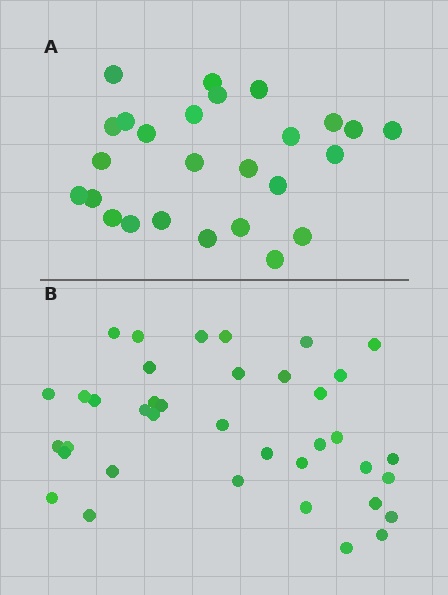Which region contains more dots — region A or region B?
Region B (the bottom region) has more dots.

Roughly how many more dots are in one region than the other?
Region B has roughly 12 or so more dots than region A.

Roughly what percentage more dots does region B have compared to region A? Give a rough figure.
About 45% more.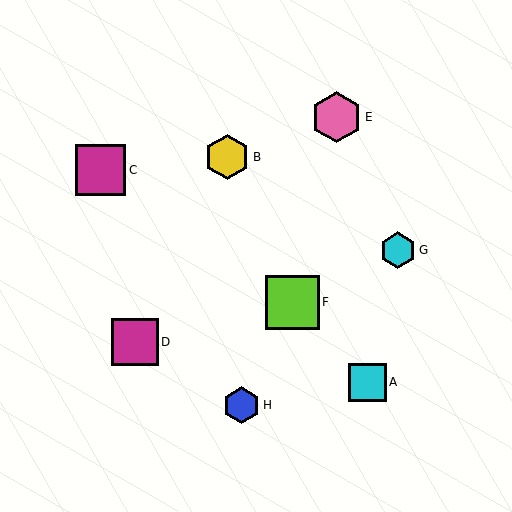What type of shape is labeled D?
Shape D is a magenta square.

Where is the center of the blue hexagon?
The center of the blue hexagon is at (242, 405).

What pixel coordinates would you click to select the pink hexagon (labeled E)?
Click at (336, 117) to select the pink hexagon E.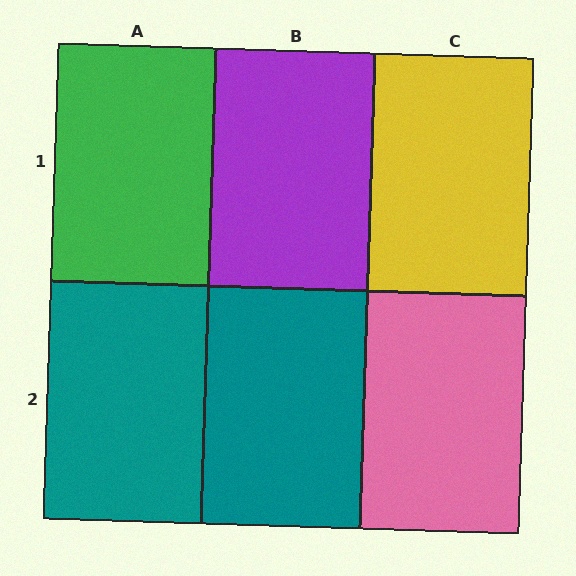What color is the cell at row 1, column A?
Green.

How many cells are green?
1 cell is green.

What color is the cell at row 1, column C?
Yellow.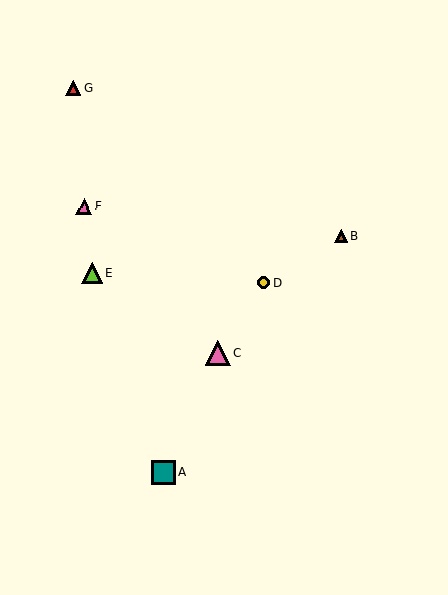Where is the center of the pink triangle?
The center of the pink triangle is at (217, 353).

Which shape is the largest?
The pink triangle (labeled C) is the largest.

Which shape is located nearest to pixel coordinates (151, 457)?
The teal square (labeled A) at (163, 472) is nearest to that location.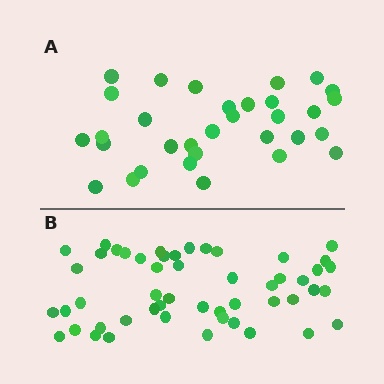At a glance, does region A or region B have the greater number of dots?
Region B (the bottom region) has more dots.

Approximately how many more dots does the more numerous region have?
Region B has approximately 20 more dots than region A.